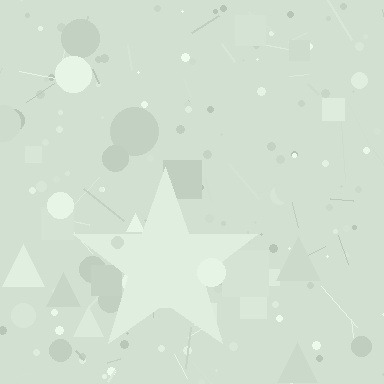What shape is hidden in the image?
A star is hidden in the image.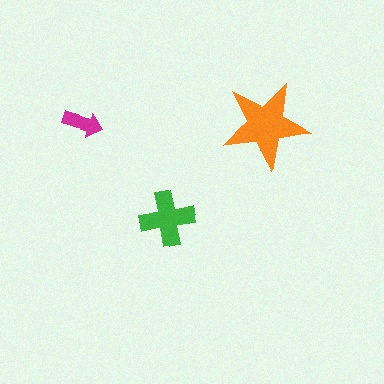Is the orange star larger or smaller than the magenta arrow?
Larger.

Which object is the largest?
The orange star.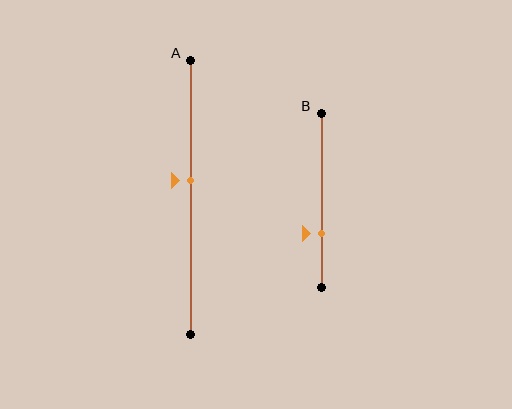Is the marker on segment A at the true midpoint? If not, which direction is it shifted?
No, the marker on segment A is shifted upward by about 6% of the segment length.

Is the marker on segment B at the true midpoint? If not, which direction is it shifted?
No, the marker on segment B is shifted downward by about 19% of the segment length.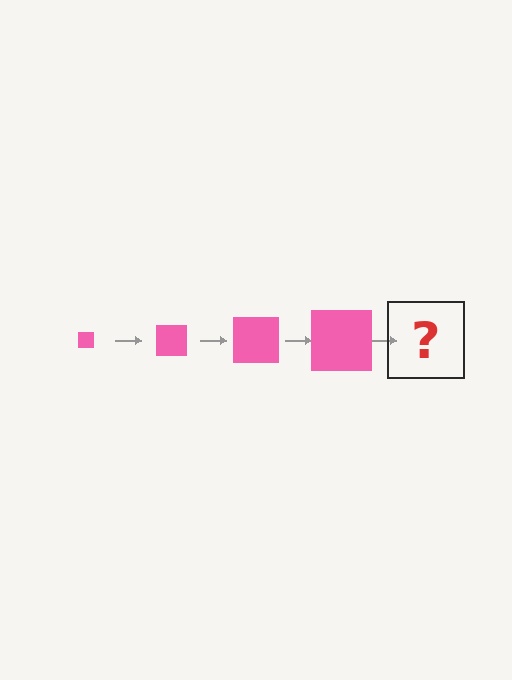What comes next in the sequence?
The next element should be a pink square, larger than the previous one.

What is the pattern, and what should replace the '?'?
The pattern is that the square gets progressively larger each step. The '?' should be a pink square, larger than the previous one.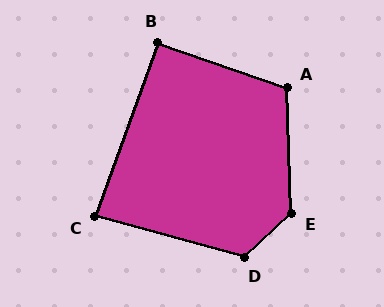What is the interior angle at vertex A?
Approximately 111 degrees (obtuse).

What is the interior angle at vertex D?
Approximately 122 degrees (obtuse).